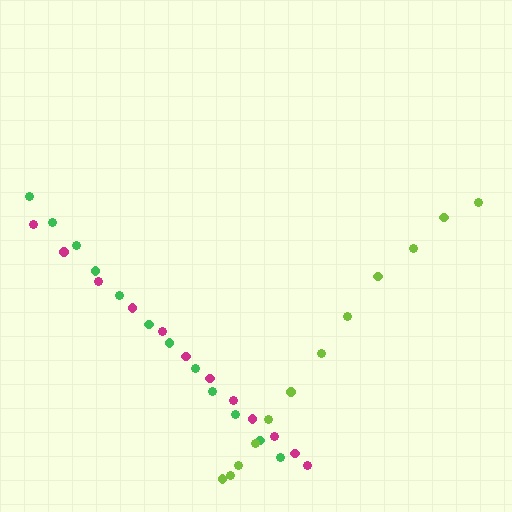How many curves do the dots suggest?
There are 3 distinct paths.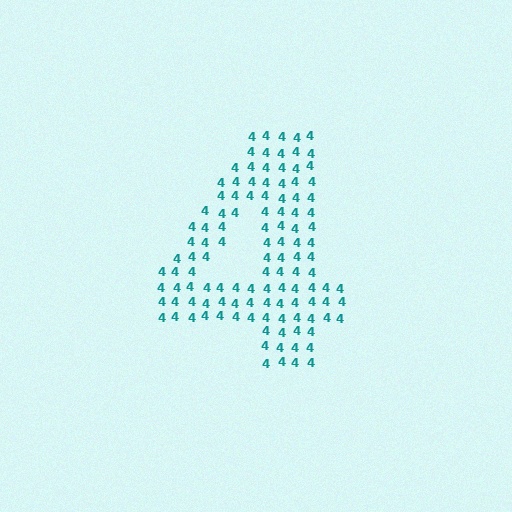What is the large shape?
The large shape is the digit 4.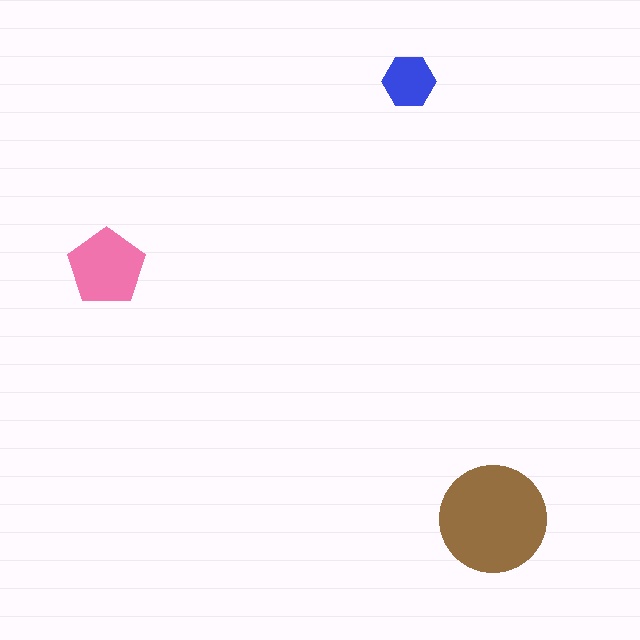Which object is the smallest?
The blue hexagon.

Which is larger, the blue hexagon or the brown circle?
The brown circle.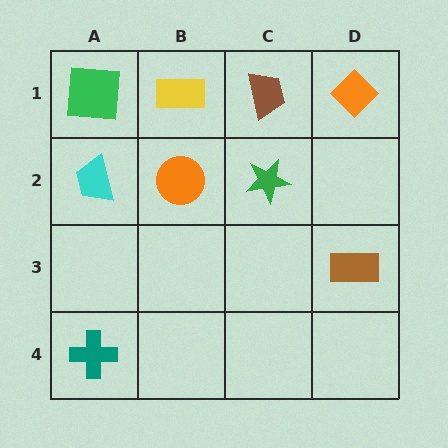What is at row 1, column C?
A brown trapezoid.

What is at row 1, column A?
A green square.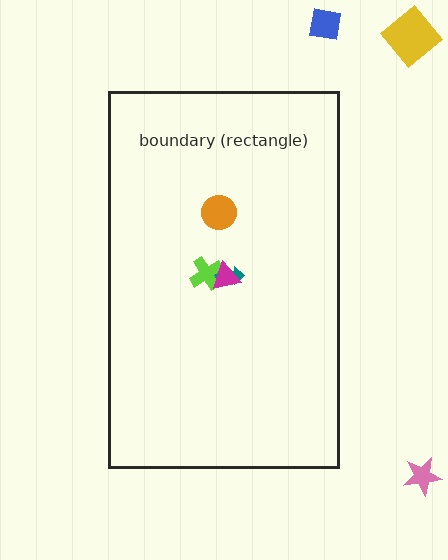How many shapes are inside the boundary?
4 inside, 3 outside.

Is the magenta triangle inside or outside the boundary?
Inside.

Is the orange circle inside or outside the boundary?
Inside.